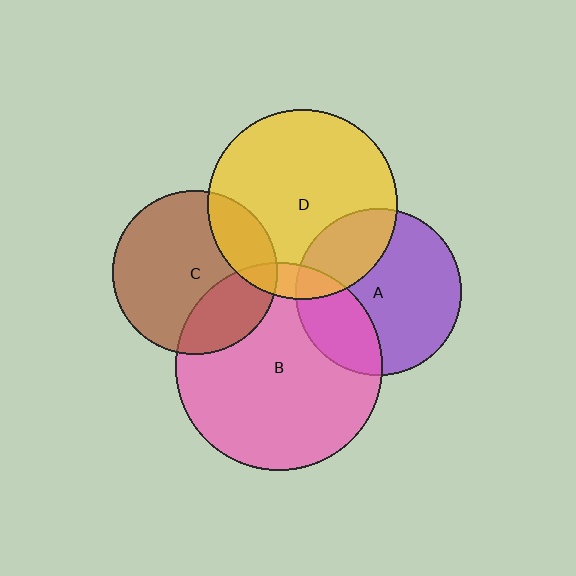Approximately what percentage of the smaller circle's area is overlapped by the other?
Approximately 25%.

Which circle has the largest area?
Circle B (pink).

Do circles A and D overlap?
Yes.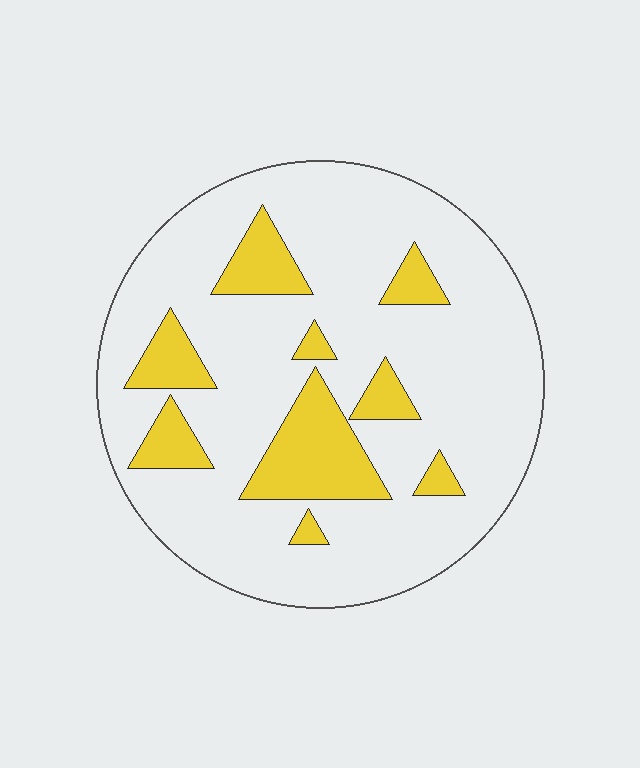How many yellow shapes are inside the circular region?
9.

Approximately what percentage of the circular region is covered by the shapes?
Approximately 20%.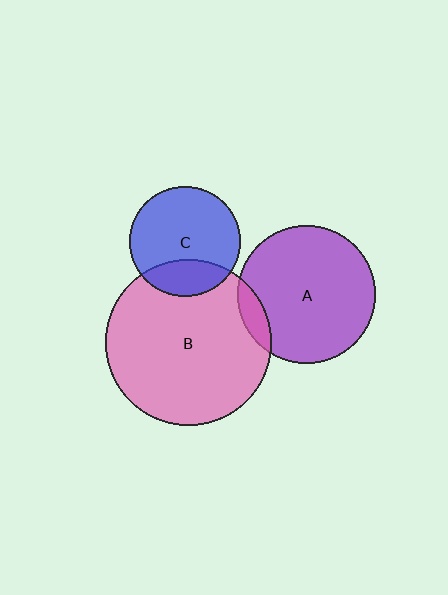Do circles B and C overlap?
Yes.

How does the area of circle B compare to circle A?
Approximately 1.4 times.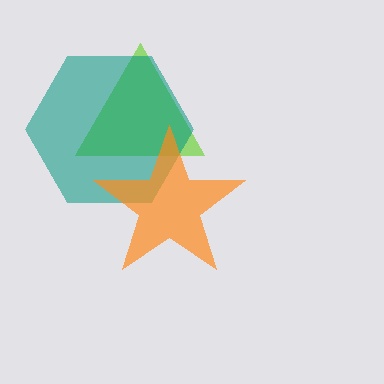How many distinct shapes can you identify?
There are 3 distinct shapes: a lime triangle, a teal hexagon, an orange star.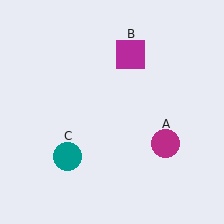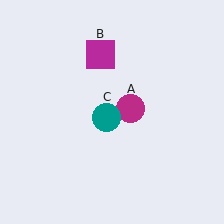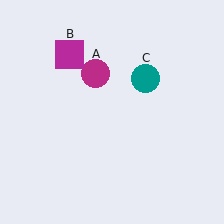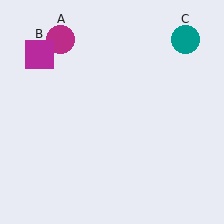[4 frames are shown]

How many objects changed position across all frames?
3 objects changed position: magenta circle (object A), magenta square (object B), teal circle (object C).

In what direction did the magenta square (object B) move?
The magenta square (object B) moved left.